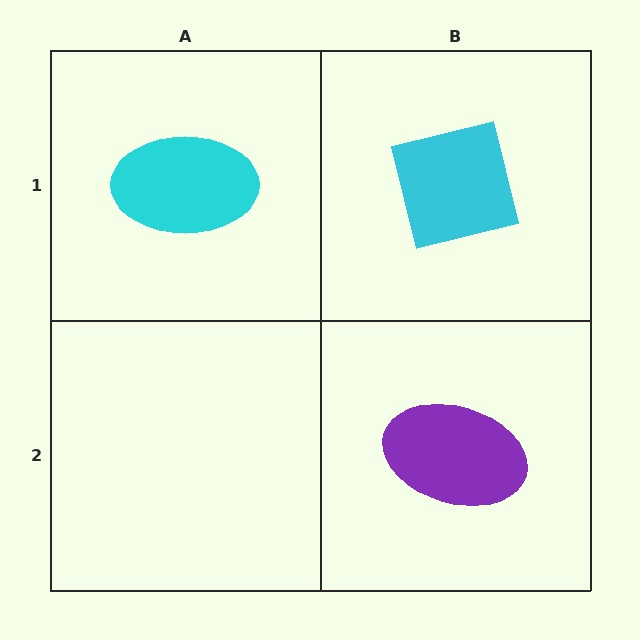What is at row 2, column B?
A purple ellipse.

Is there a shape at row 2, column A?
No, that cell is empty.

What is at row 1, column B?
A cyan square.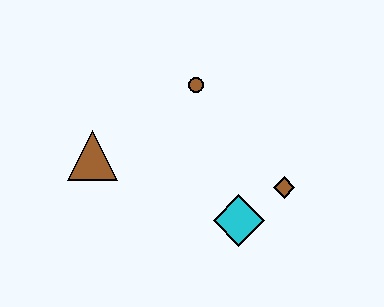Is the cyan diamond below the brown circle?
Yes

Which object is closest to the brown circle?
The brown triangle is closest to the brown circle.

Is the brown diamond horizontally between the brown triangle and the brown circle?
No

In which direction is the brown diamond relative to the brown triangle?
The brown diamond is to the right of the brown triangle.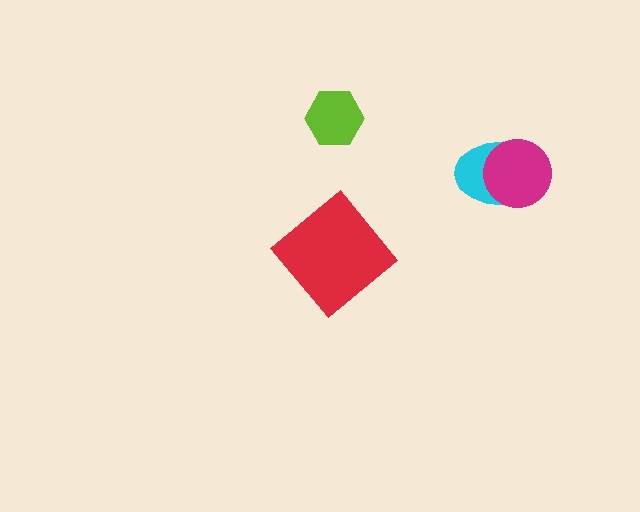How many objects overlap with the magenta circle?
1 object overlaps with the magenta circle.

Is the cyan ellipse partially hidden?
Yes, it is partially covered by another shape.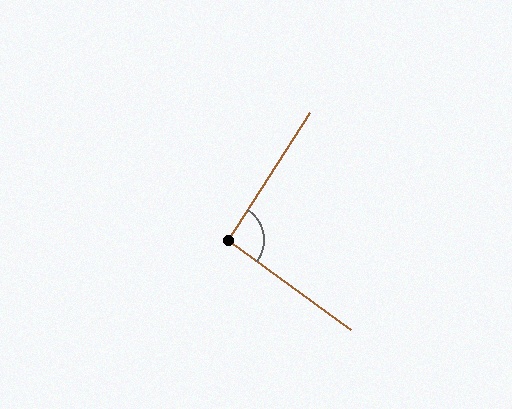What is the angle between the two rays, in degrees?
Approximately 93 degrees.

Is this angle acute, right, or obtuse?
It is approximately a right angle.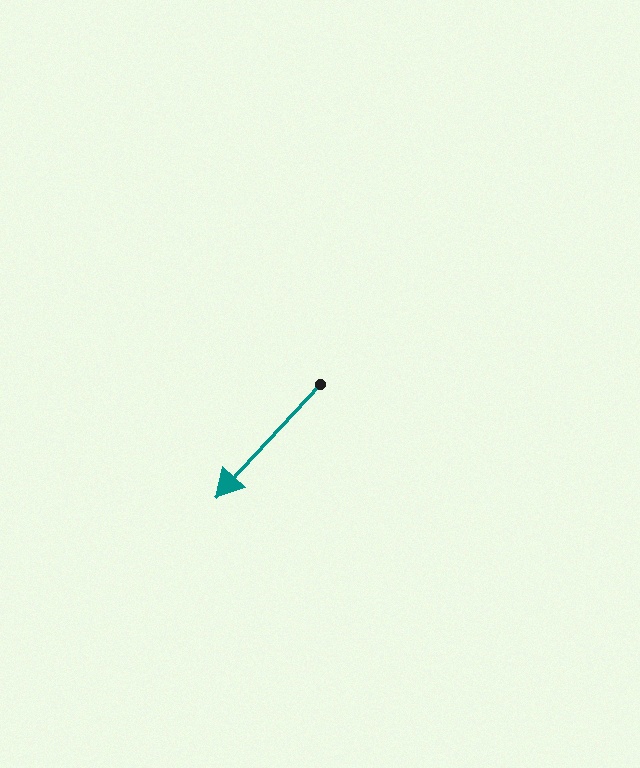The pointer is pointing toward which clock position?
Roughly 7 o'clock.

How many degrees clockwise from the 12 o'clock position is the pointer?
Approximately 223 degrees.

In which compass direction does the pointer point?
Southwest.